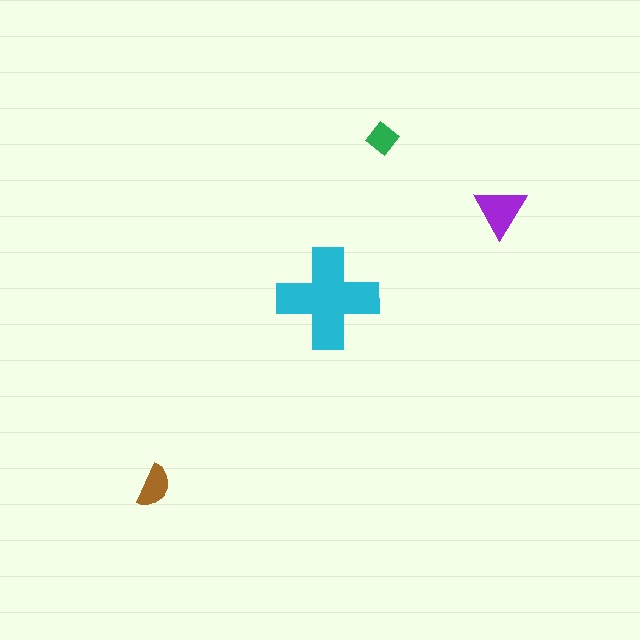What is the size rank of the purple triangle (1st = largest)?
2nd.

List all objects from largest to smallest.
The cyan cross, the purple triangle, the brown semicircle, the green diamond.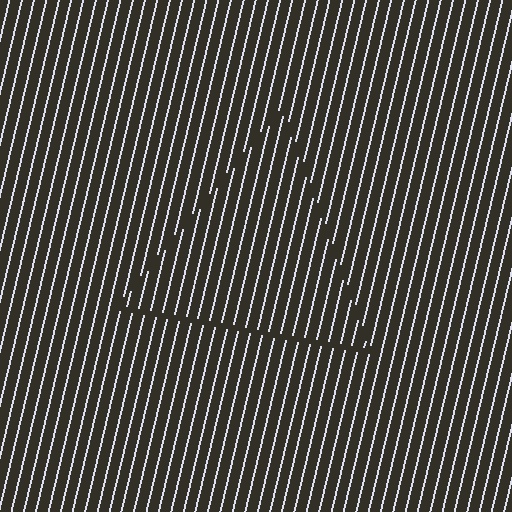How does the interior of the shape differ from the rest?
The interior of the shape contains the same grating, shifted by half a period — the contour is defined by the phase discontinuity where line-ends from the inner and outer gratings abut.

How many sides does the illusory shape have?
3 sides — the line-ends trace a triangle.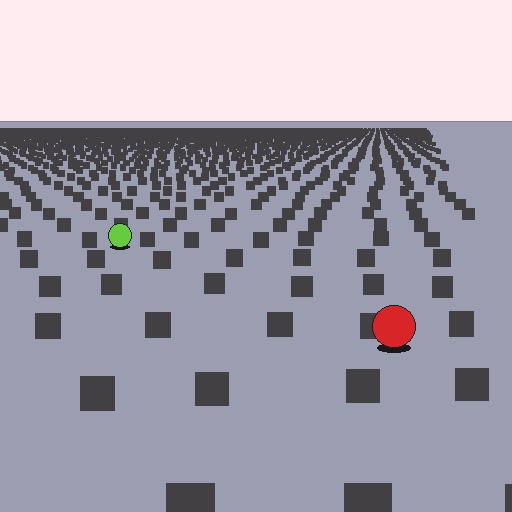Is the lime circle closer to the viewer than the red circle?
No. The red circle is closer — you can tell from the texture gradient: the ground texture is coarser near it.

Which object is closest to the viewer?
The red circle is closest. The texture marks near it are larger and more spread out.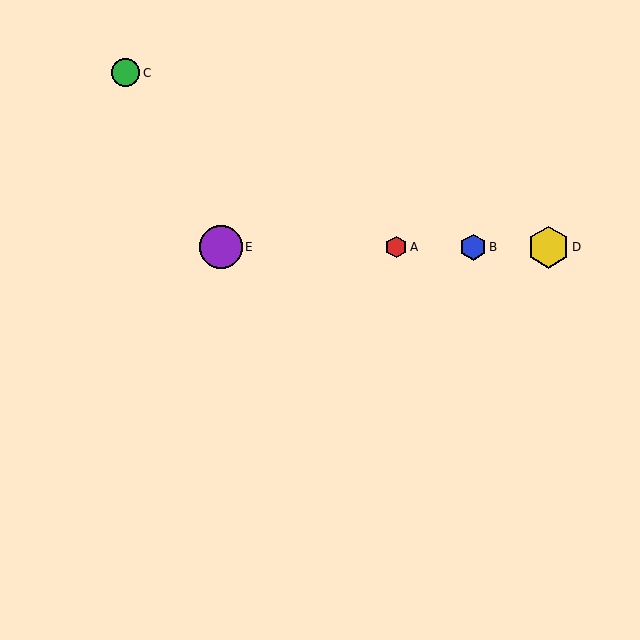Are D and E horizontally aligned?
Yes, both are at y≈247.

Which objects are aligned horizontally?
Objects A, B, D, E are aligned horizontally.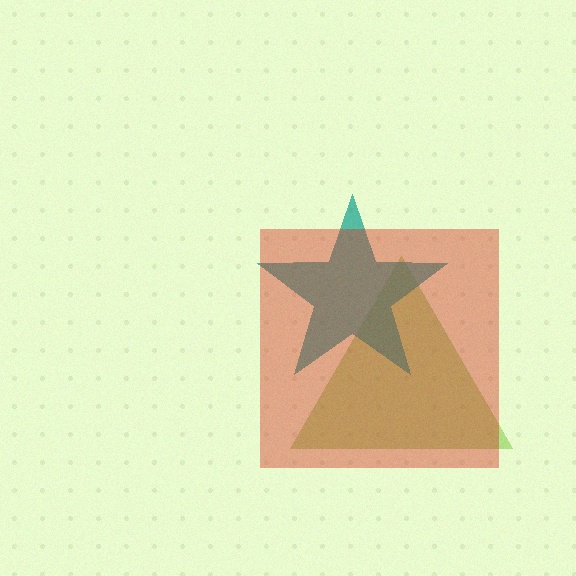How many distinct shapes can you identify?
There are 3 distinct shapes: a lime triangle, a teal star, a red square.